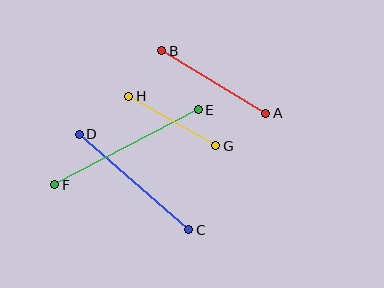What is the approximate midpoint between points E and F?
The midpoint is at approximately (126, 147) pixels.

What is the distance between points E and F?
The distance is approximately 162 pixels.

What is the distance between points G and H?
The distance is approximately 100 pixels.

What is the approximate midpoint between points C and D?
The midpoint is at approximately (134, 182) pixels.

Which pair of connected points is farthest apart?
Points E and F are farthest apart.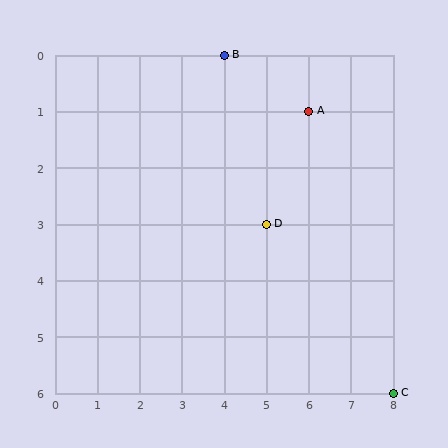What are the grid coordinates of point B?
Point B is at grid coordinates (4, 0).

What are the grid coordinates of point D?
Point D is at grid coordinates (5, 3).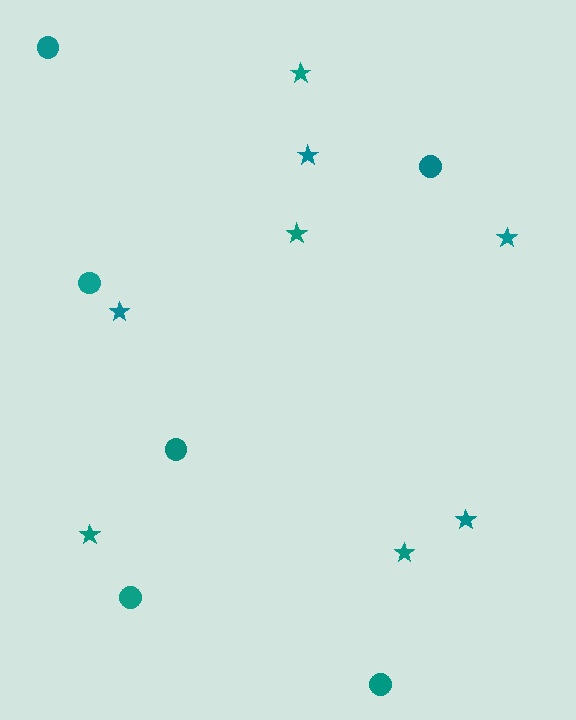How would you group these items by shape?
There are 2 groups: one group of circles (6) and one group of stars (8).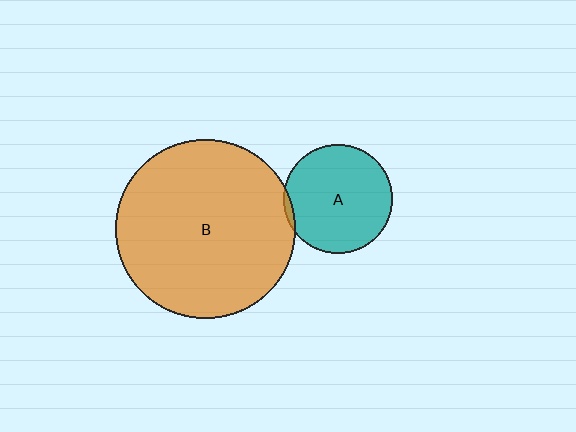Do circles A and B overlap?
Yes.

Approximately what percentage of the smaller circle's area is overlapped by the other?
Approximately 5%.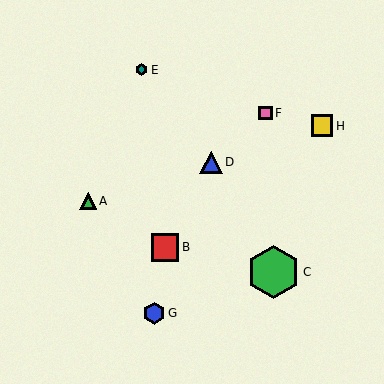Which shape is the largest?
The green hexagon (labeled C) is the largest.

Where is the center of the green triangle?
The center of the green triangle is at (88, 201).